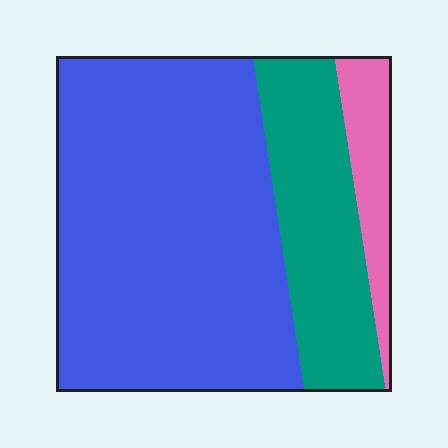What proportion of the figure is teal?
Teal takes up about one quarter (1/4) of the figure.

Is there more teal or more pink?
Teal.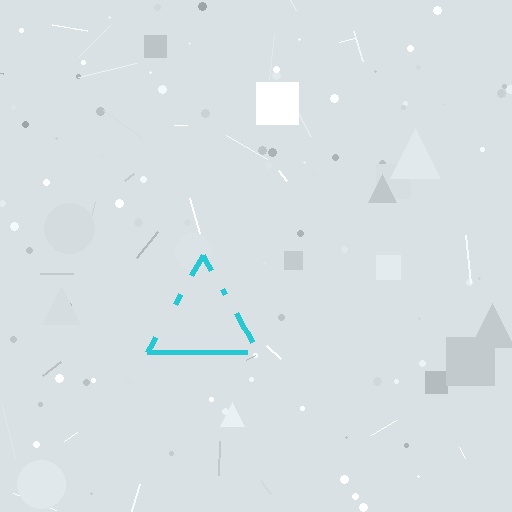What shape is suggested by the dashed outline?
The dashed outline suggests a triangle.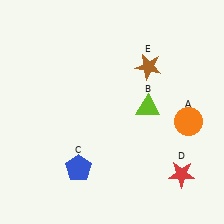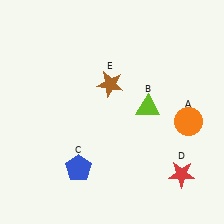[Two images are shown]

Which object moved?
The brown star (E) moved left.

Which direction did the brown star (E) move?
The brown star (E) moved left.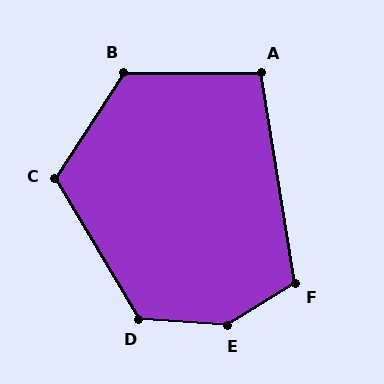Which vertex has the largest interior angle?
E, at approximately 144 degrees.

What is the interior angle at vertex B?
Approximately 123 degrees (obtuse).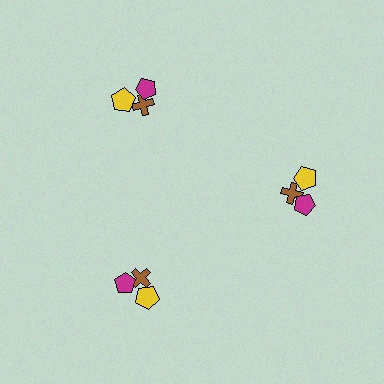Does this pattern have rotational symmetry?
Yes, this pattern has 3-fold rotational symmetry. It looks the same after rotating 120 degrees around the center.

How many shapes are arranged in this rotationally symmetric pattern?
There are 9 shapes, arranged in 3 groups of 3.